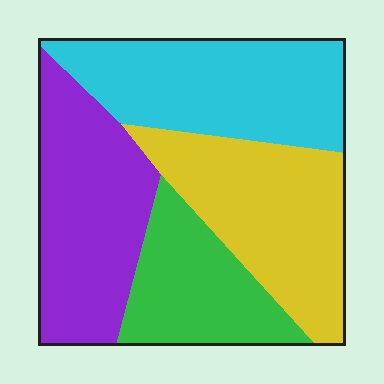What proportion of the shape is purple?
Purple covers 27% of the shape.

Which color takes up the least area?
Green, at roughly 20%.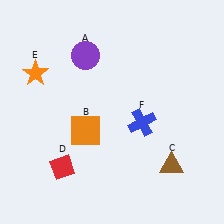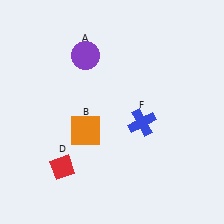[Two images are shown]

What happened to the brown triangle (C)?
The brown triangle (C) was removed in Image 2. It was in the bottom-right area of Image 1.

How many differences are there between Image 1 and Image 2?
There are 2 differences between the two images.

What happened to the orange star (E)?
The orange star (E) was removed in Image 2. It was in the top-left area of Image 1.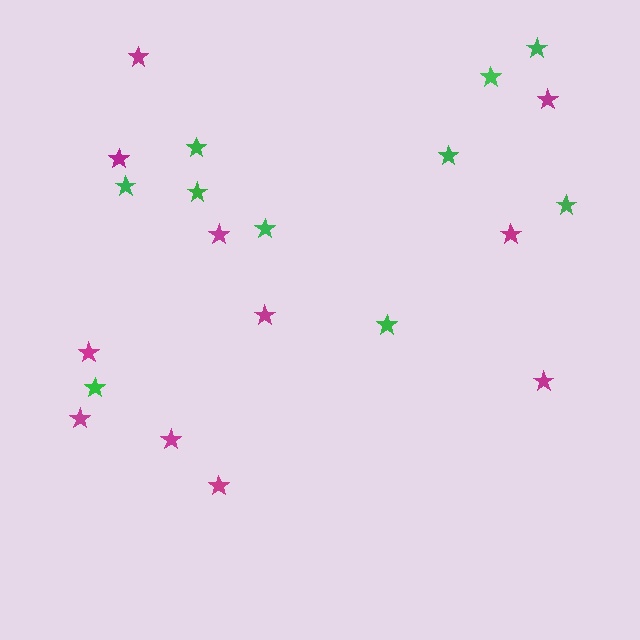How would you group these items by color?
There are 2 groups: one group of magenta stars (11) and one group of green stars (10).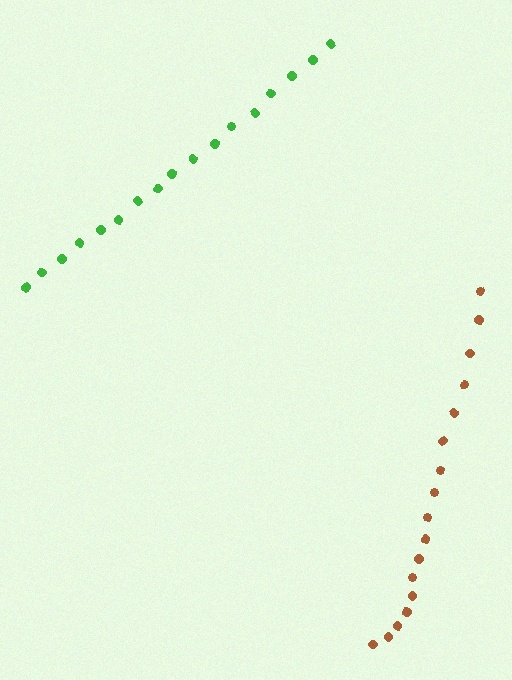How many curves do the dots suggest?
There are 2 distinct paths.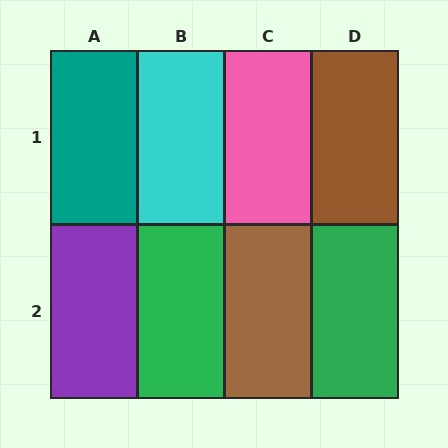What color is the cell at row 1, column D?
Brown.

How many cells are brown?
2 cells are brown.